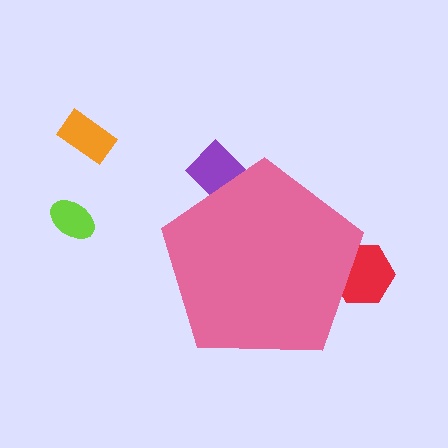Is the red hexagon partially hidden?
Yes, the red hexagon is partially hidden behind the pink pentagon.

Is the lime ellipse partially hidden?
No, the lime ellipse is fully visible.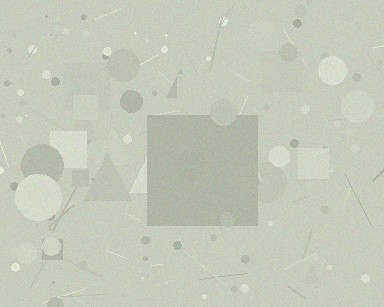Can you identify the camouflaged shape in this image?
The camouflaged shape is a square.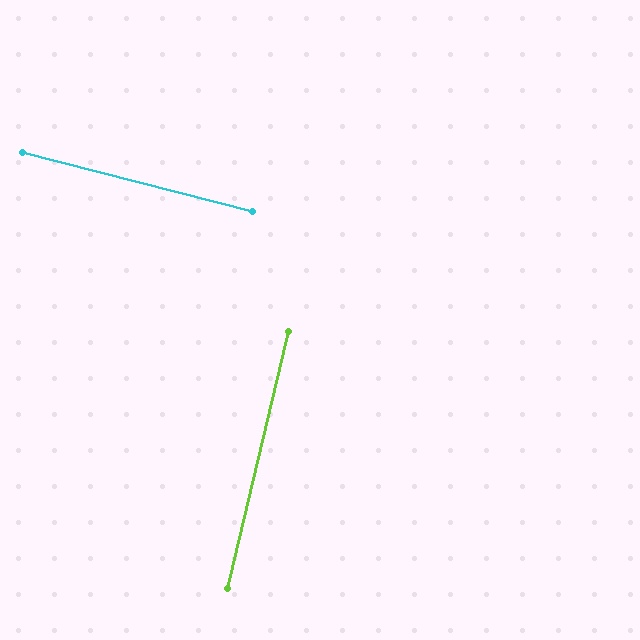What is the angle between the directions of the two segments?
Approximately 89 degrees.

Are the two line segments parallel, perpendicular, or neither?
Perpendicular — they meet at approximately 89°.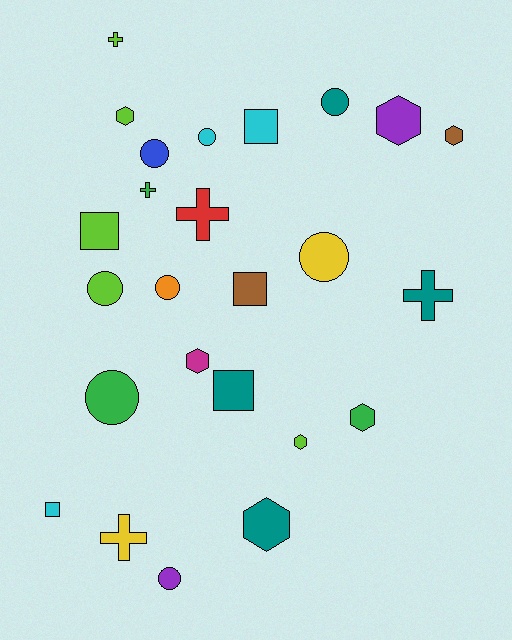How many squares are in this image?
There are 5 squares.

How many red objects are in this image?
There is 1 red object.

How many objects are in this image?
There are 25 objects.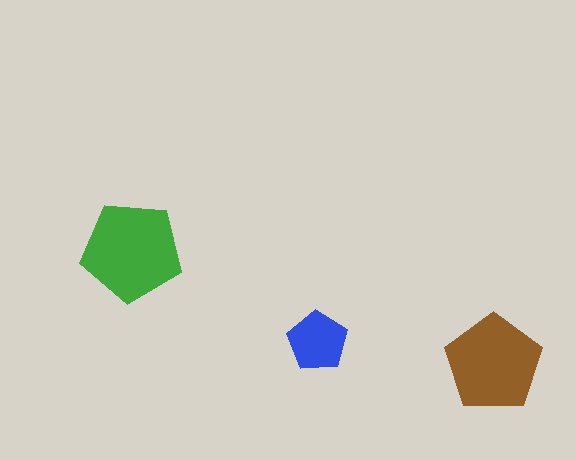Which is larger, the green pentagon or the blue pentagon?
The green one.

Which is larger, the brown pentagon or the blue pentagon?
The brown one.